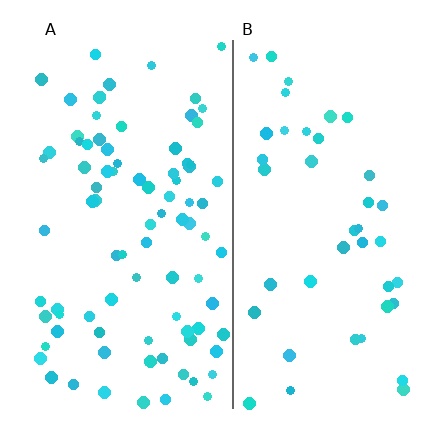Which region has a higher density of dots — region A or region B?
A (the left).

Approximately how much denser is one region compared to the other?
Approximately 2.2× — region A over region B.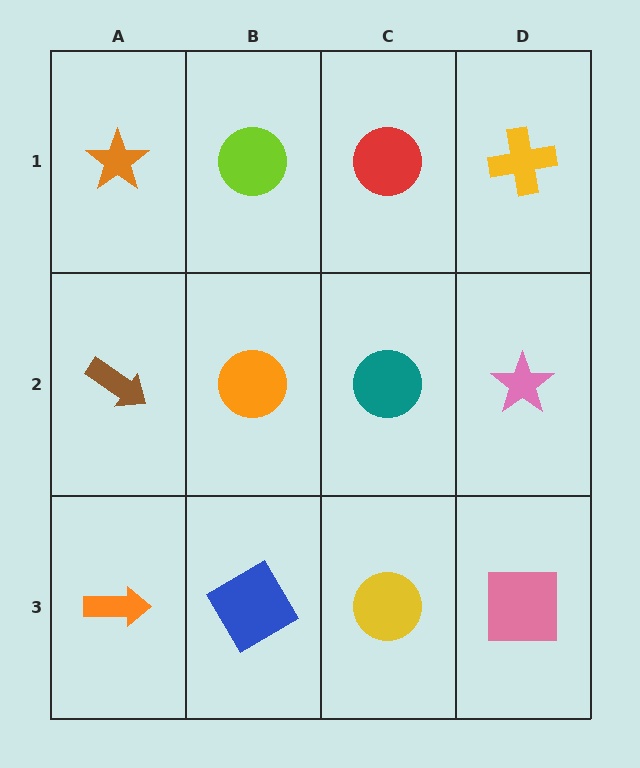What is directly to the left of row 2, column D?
A teal circle.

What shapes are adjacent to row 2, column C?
A red circle (row 1, column C), a yellow circle (row 3, column C), an orange circle (row 2, column B), a pink star (row 2, column D).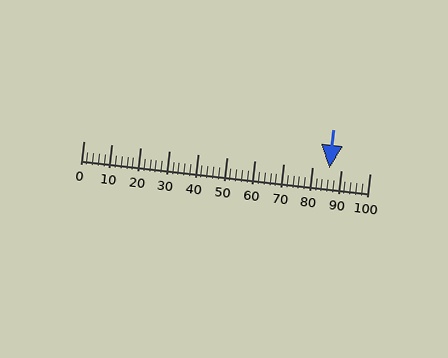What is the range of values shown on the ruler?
The ruler shows values from 0 to 100.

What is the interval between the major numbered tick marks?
The major tick marks are spaced 10 units apart.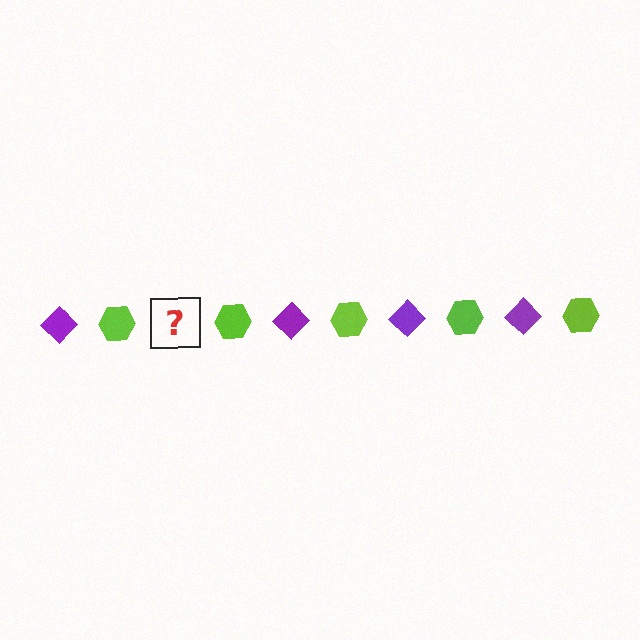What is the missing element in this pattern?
The missing element is a purple diamond.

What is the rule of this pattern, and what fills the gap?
The rule is that the pattern alternates between purple diamond and lime hexagon. The gap should be filled with a purple diamond.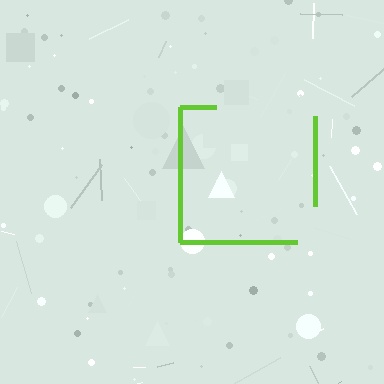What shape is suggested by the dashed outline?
The dashed outline suggests a square.